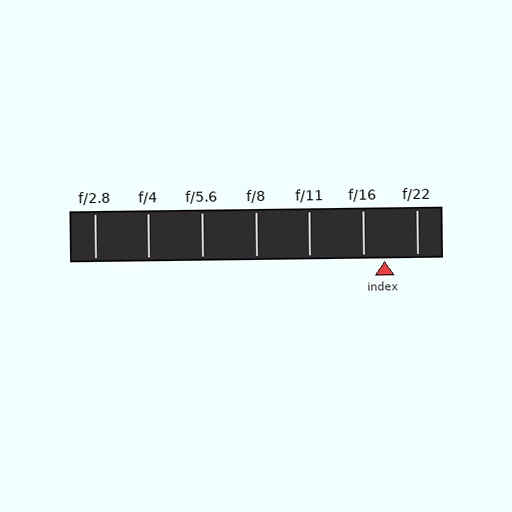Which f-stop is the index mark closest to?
The index mark is closest to f/16.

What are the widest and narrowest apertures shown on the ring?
The widest aperture shown is f/2.8 and the narrowest is f/22.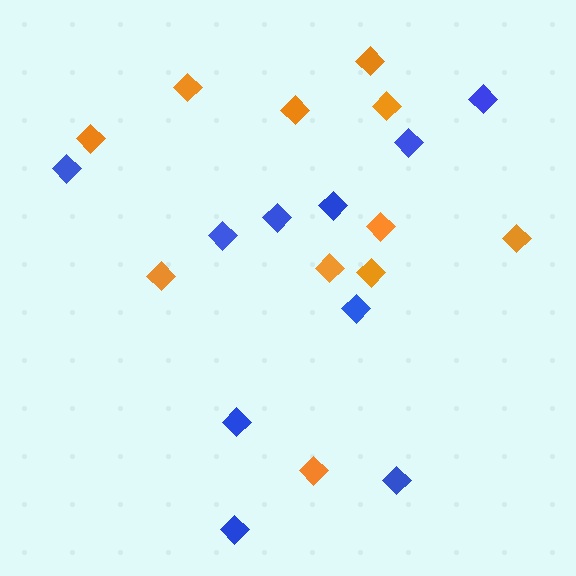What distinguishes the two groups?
There are 2 groups: one group of orange diamonds (11) and one group of blue diamonds (10).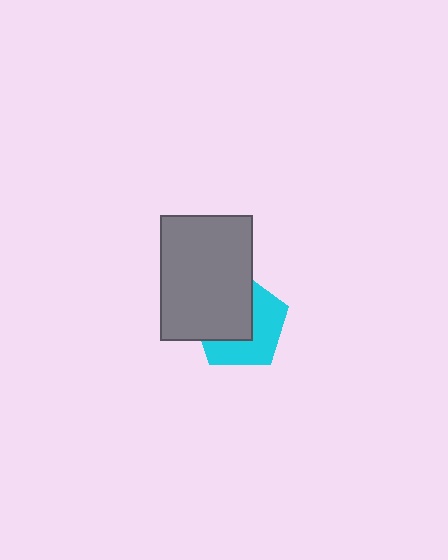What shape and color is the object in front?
The object in front is a gray rectangle.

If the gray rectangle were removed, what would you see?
You would see the complete cyan pentagon.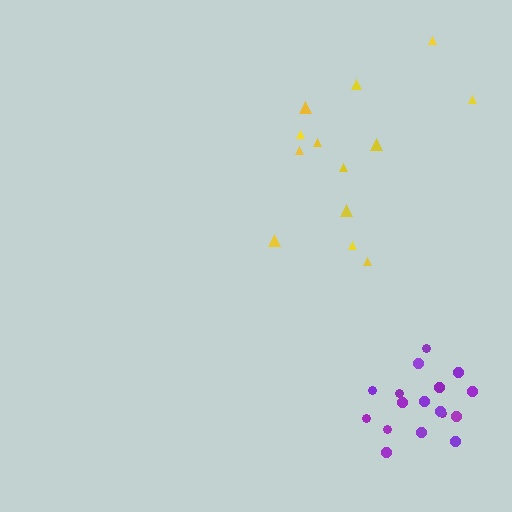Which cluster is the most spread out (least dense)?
Yellow.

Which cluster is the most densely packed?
Purple.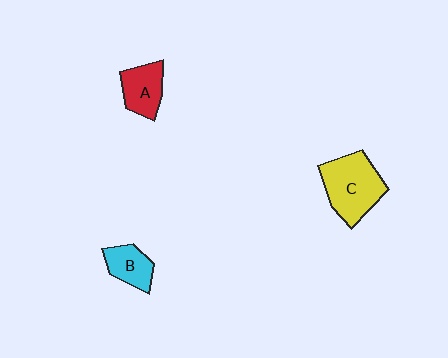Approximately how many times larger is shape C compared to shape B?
Approximately 1.9 times.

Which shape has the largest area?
Shape C (yellow).